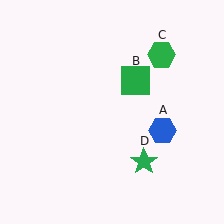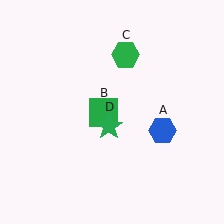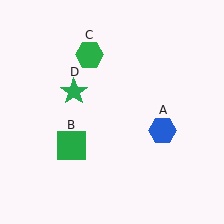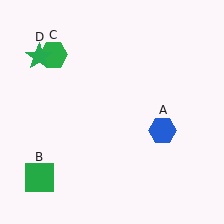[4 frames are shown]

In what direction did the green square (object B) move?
The green square (object B) moved down and to the left.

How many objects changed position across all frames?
3 objects changed position: green square (object B), green hexagon (object C), green star (object D).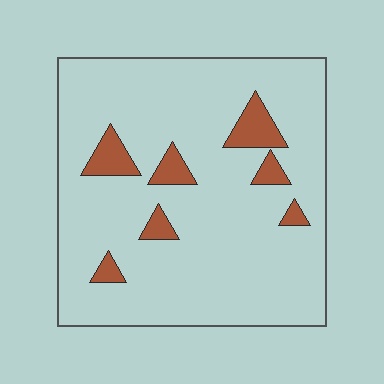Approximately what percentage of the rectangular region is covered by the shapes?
Approximately 10%.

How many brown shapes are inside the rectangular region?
7.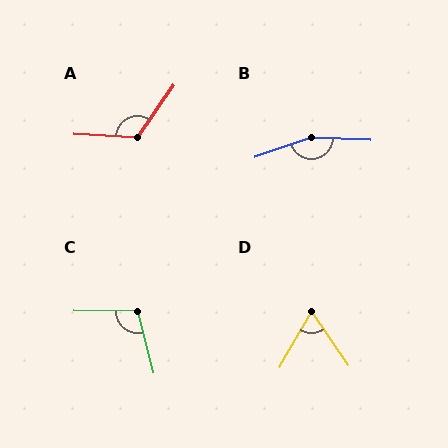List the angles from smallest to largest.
D (65°), C (105°), A (122°), B (158°).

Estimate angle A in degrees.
Approximately 122 degrees.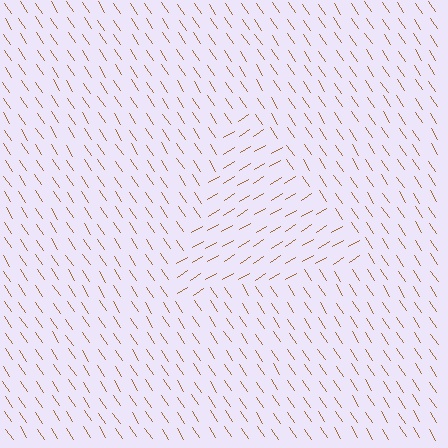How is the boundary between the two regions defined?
The boundary is defined purely by a change in line orientation (approximately 88 degrees difference). All lines are the same color and thickness.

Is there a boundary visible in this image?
Yes, there is a texture boundary formed by a change in line orientation.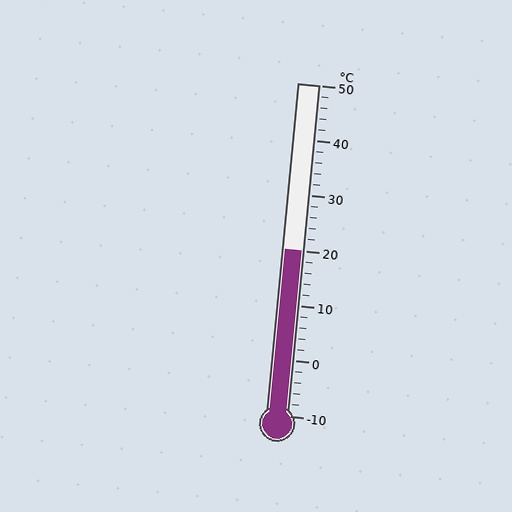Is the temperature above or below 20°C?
The temperature is at 20°C.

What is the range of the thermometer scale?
The thermometer scale ranges from -10°C to 50°C.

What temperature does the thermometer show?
The thermometer shows approximately 20°C.